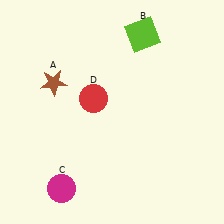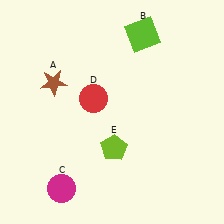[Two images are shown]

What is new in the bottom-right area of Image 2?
A lime pentagon (E) was added in the bottom-right area of Image 2.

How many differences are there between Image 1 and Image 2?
There is 1 difference between the two images.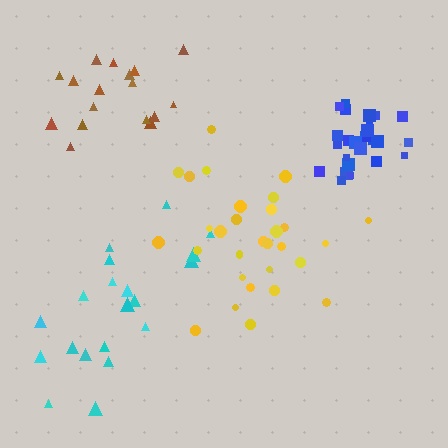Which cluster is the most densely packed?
Blue.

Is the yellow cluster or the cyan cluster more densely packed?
Yellow.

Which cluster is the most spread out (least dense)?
Cyan.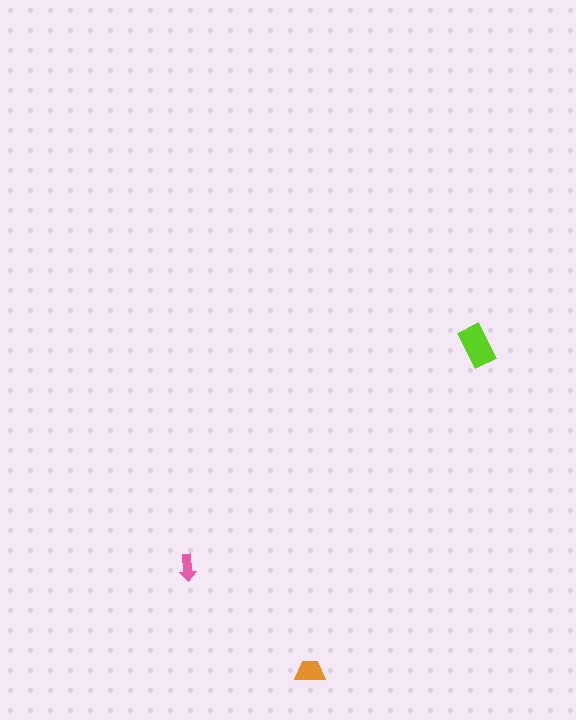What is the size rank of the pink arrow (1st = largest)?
3rd.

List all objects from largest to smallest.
The lime rectangle, the orange trapezoid, the pink arrow.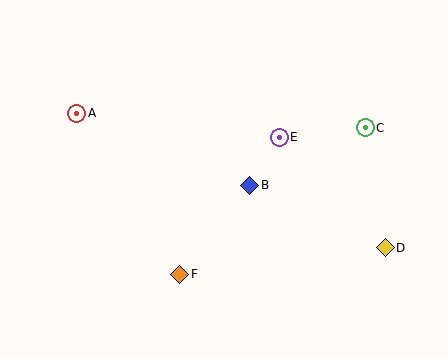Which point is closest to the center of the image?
Point B at (250, 185) is closest to the center.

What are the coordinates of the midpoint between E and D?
The midpoint between E and D is at (332, 192).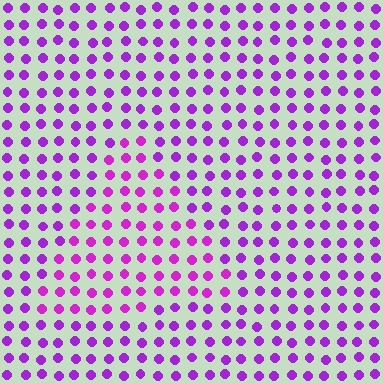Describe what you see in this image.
The image is filled with small purple elements in a uniform arrangement. A triangle-shaped region is visible where the elements are tinted to a slightly different hue, forming a subtle color boundary.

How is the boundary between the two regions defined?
The boundary is defined purely by a slight shift in hue (about 18 degrees). Spacing, size, and orientation are identical on both sides.